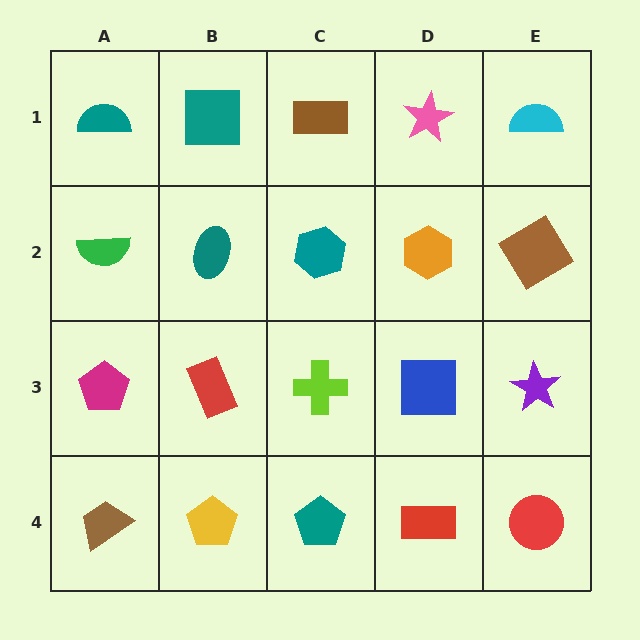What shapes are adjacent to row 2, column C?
A brown rectangle (row 1, column C), a lime cross (row 3, column C), a teal ellipse (row 2, column B), an orange hexagon (row 2, column D).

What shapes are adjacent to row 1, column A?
A green semicircle (row 2, column A), a teal square (row 1, column B).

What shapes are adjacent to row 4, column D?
A blue square (row 3, column D), a teal pentagon (row 4, column C), a red circle (row 4, column E).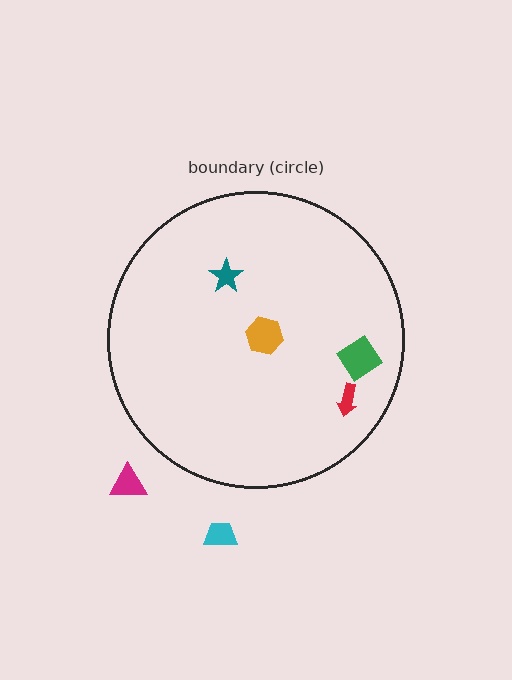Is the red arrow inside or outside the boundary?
Inside.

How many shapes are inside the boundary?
4 inside, 2 outside.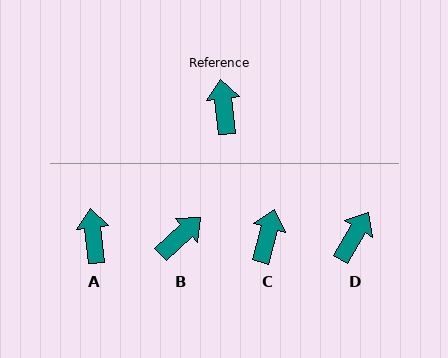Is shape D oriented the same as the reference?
No, it is off by about 37 degrees.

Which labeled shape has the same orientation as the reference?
A.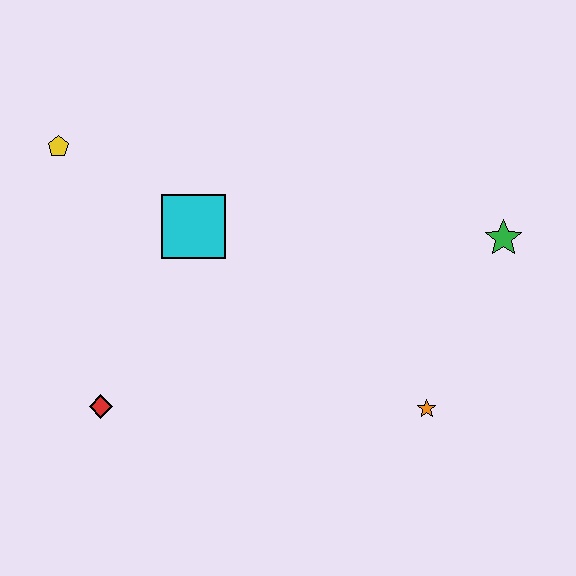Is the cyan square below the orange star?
No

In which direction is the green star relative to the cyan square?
The green star is to the right of the cyan square.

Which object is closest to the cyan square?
The yellow pentagon is closest to the cyan square.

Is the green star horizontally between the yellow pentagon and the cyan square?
No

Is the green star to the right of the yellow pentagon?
Yes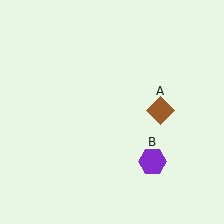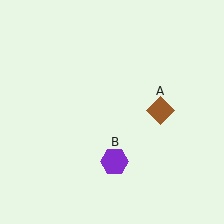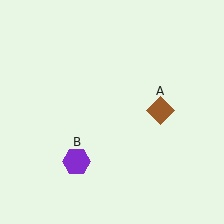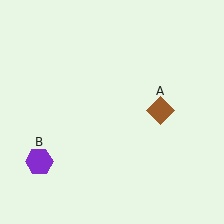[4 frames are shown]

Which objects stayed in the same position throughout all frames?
Brown diamond (object A) remained stationary.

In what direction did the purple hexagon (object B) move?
The purple hexagon (object B) moved left.